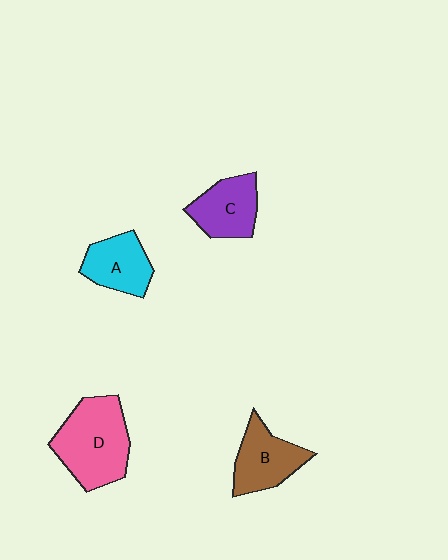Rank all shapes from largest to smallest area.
From largest to smallest: D (pink), B (brown), C (purple), A (cyan).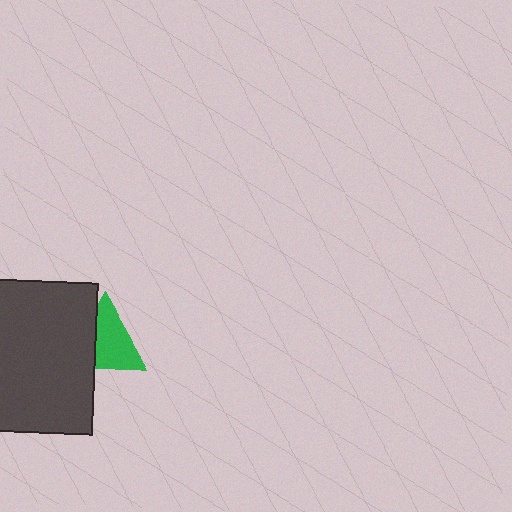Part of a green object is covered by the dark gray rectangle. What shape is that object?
It is a triangle.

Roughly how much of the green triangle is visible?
Most of it is visible (roughly 66%).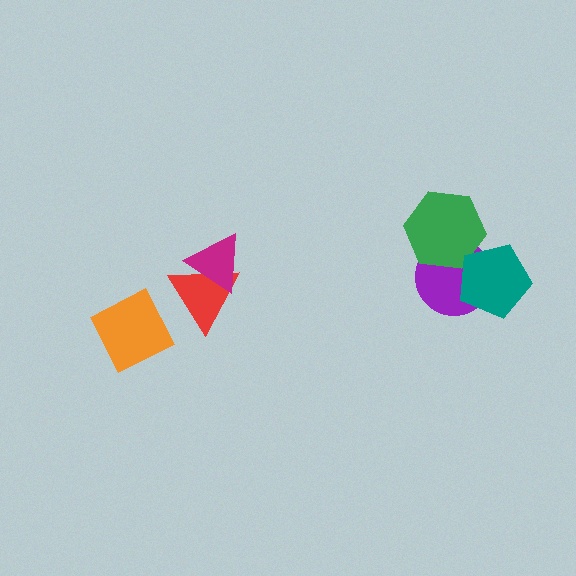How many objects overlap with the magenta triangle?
1 object overlaps with the magenta triangle.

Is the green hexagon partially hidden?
Yes, it is partially covered by another shape.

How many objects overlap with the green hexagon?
2 objects overlap with the green hexagon.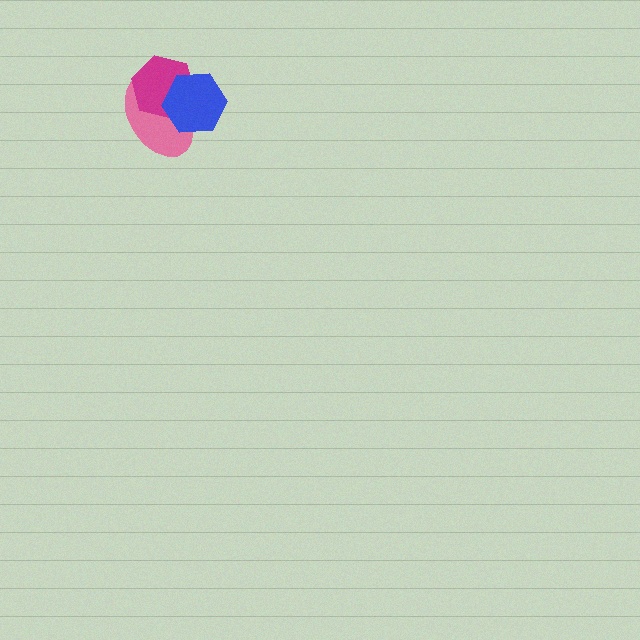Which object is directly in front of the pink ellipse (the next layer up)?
The magenta hexagon is directly in front of the pink ellipse.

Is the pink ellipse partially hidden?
Yes, it is partially covered by another shape.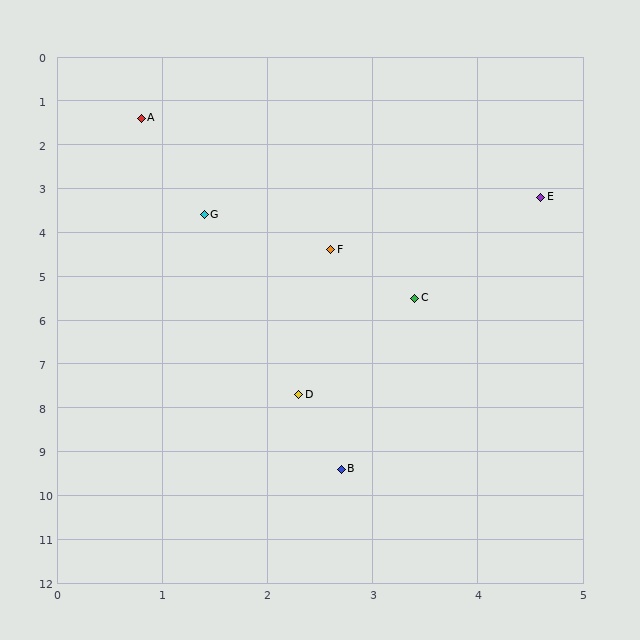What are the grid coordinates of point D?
Point D is at approximately (2.3, 7.7).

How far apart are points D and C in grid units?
Points D and C are about 2.5 grid units apart.